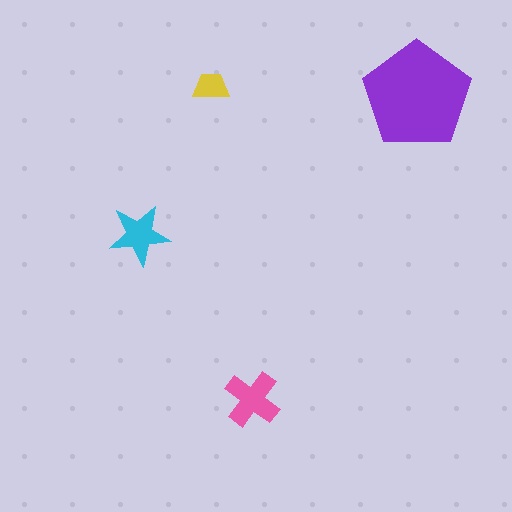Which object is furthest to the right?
The purple pentagon is rightmost.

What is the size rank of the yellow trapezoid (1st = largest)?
4th.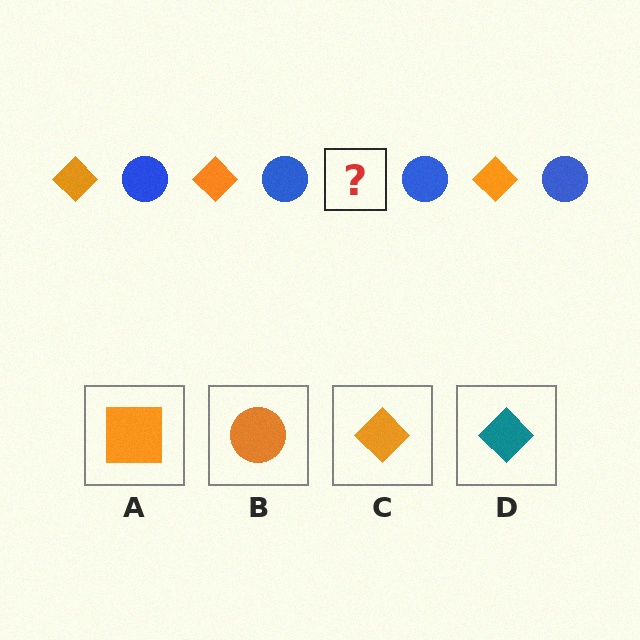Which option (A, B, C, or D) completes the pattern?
C.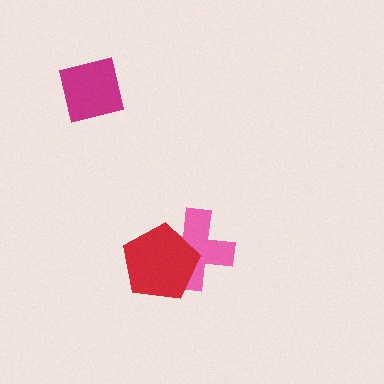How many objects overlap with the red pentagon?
1 object overlaps with the red pentagon.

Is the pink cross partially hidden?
Yes, it is partially covered by another shape.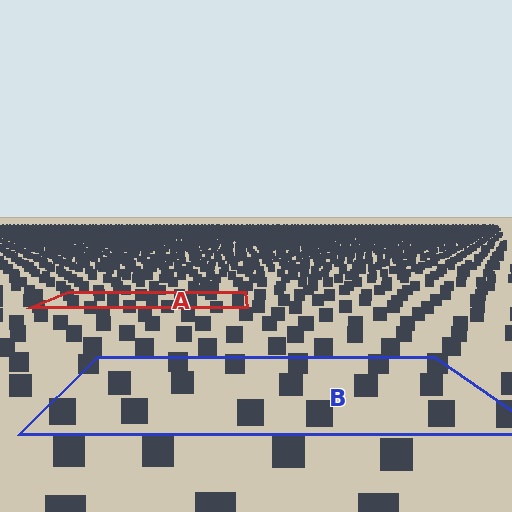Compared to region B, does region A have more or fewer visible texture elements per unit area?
Region A has more texture elements per unit area — they are packed more densely because it is farther away.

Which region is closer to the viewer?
Region B is closer. The texture elements there are larger and more spread out.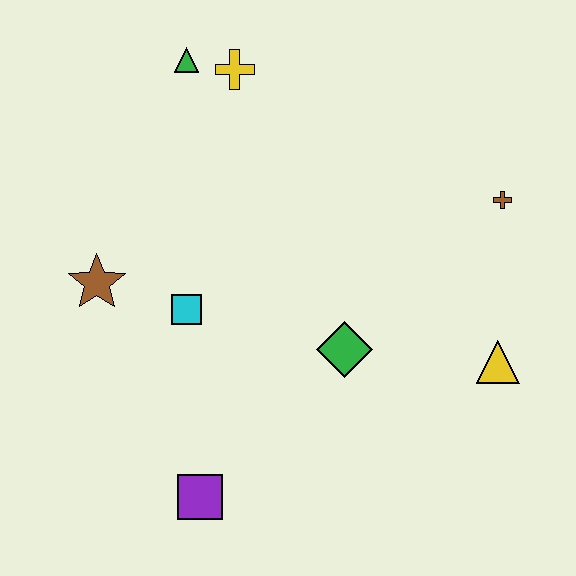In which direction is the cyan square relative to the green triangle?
The cyan square is below the green triangle.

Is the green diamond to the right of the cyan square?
Yes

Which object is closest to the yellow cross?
The green triangle is closest to the yellow cross.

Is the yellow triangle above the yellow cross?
No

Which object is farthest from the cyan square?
The brown cross is farthest from the cyan square.